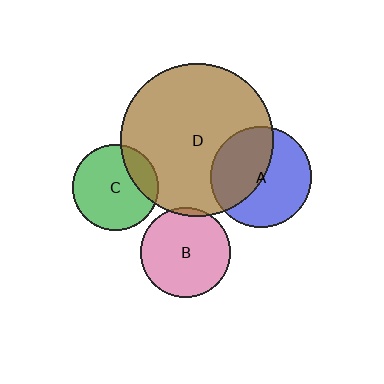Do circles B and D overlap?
Yes.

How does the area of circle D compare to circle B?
Approximately 2.9 times.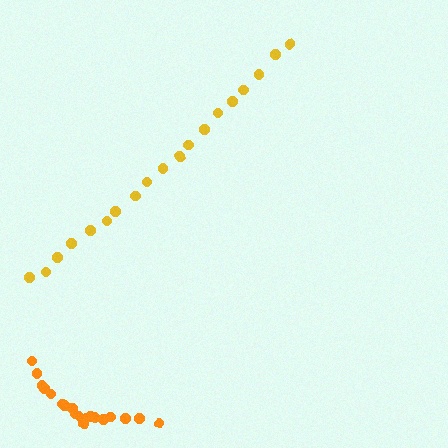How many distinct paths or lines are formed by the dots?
There are 2 distinct paths.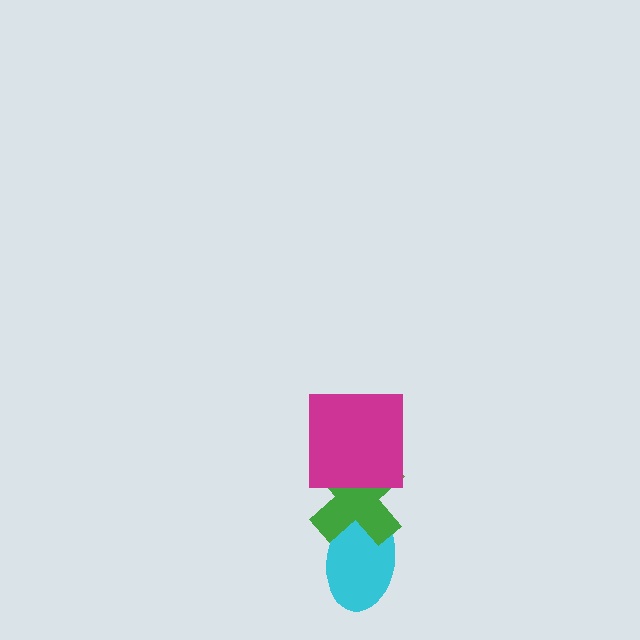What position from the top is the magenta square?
The magenta square is 1st from the top.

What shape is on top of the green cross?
The magenta square is on top of the green cross.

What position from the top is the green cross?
The green cross is 2nd from the top.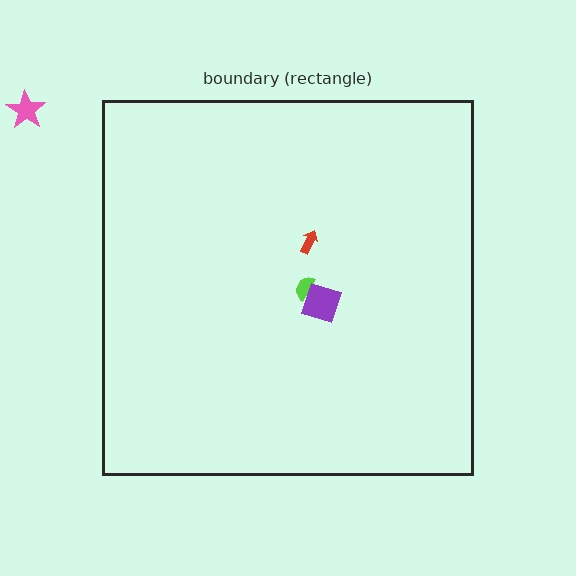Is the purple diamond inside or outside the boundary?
Inside.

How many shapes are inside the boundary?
3 inside, 1 outside.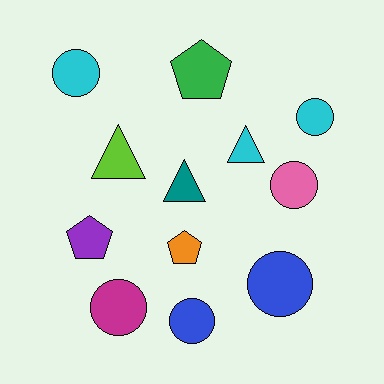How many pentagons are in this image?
There are 3 pentagons.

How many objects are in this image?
There are 12 objects.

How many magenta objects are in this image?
There is 1 magenta object.